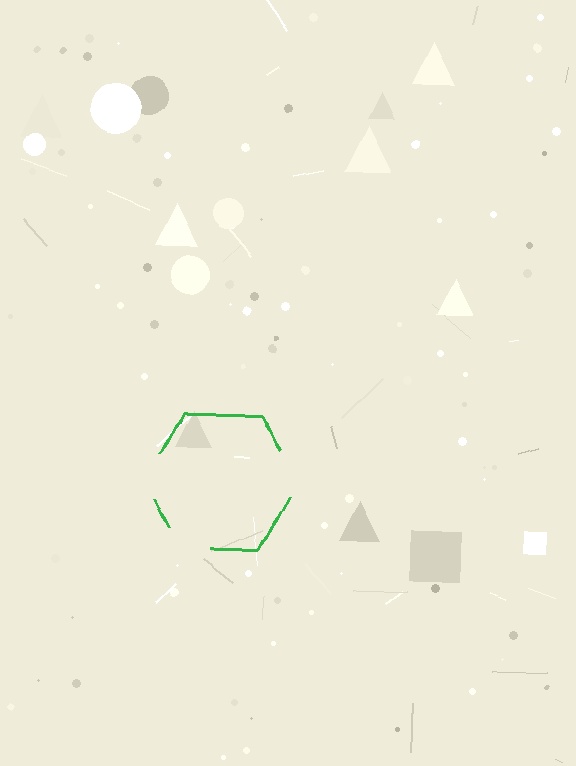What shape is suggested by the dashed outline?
The dashed outline suggests a hexagon.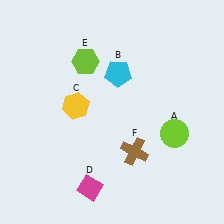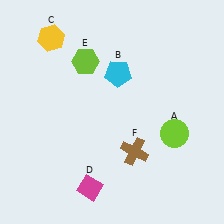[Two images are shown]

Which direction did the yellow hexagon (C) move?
The yellow hexagon (C) moved up.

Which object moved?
The yellow hexagon (C) moved up.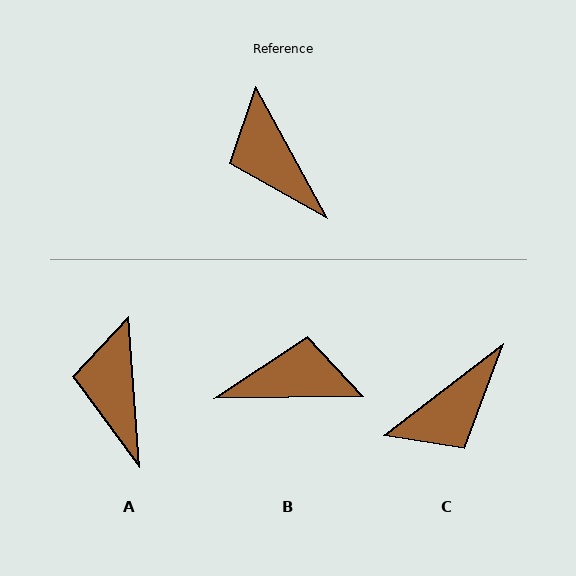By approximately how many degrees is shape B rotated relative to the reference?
Approximately 118 degrees clockwise.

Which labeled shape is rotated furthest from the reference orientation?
B, about 118 degrees away.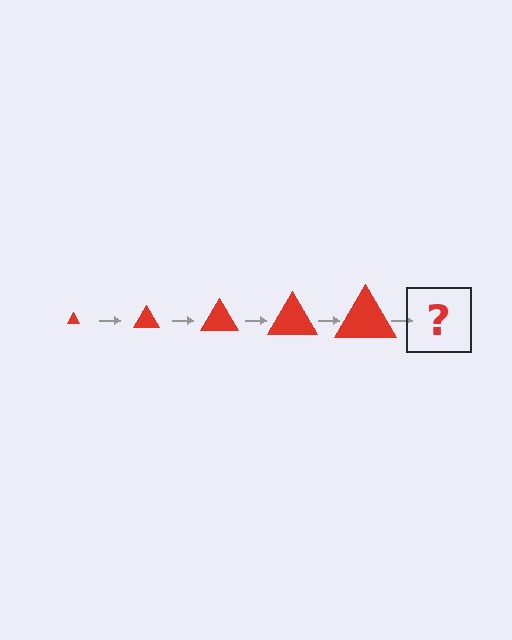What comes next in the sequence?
The next element should be a red triangle, larger than the previous one.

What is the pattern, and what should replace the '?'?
The pattern is that the triangle gets progressively larger each step. The '?' should be a red triangle, larger than the previous one.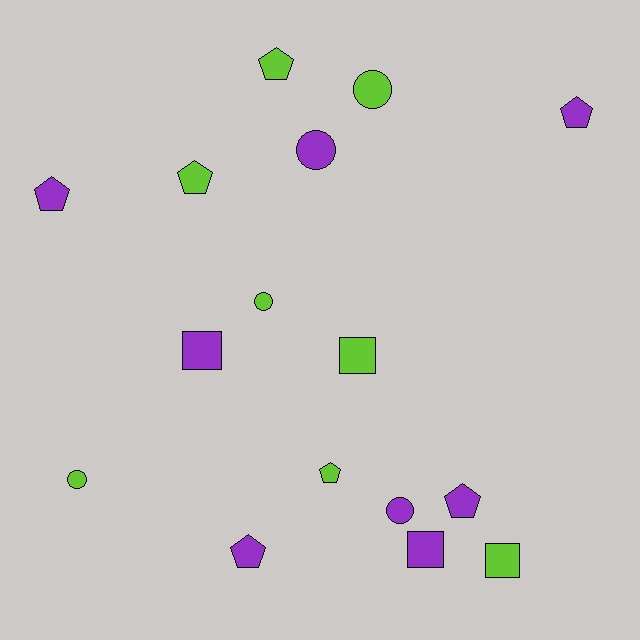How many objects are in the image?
There are 16 objects.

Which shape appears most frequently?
Pentagon, with 7 objects.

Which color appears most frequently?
Purple, with 8 objects.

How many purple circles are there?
There are 2 purple circles.